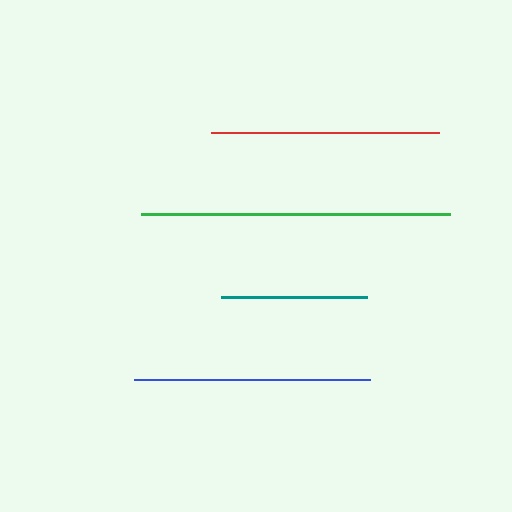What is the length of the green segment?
The green segment is approximately 310 pixels long.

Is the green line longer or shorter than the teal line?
The green line is longer than the teal line.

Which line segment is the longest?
The green line is the longest at approximately 310 pixels.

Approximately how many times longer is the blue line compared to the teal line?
The blue line is approximately 1.6 times the length of the teal line.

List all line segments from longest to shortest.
From longest to shortest: green, blue, red, teal.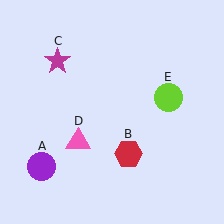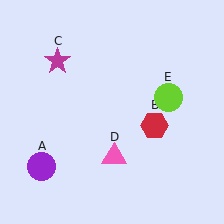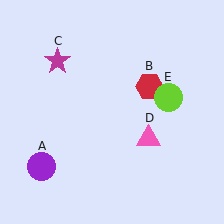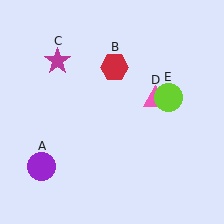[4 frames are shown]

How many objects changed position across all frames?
2 objects changed position: red hexagon (object B), pink triangle (object D).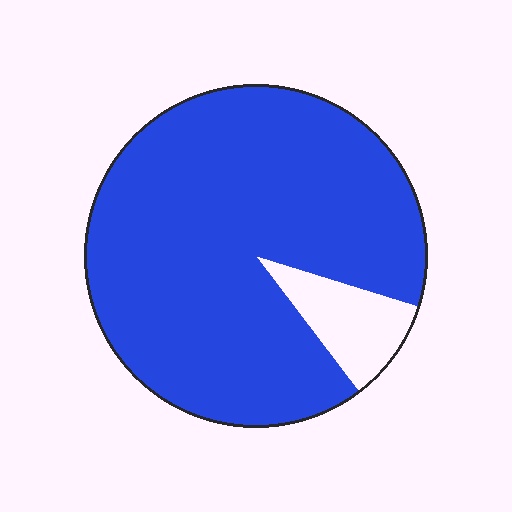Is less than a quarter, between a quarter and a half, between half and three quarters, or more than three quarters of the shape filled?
More than three quarters.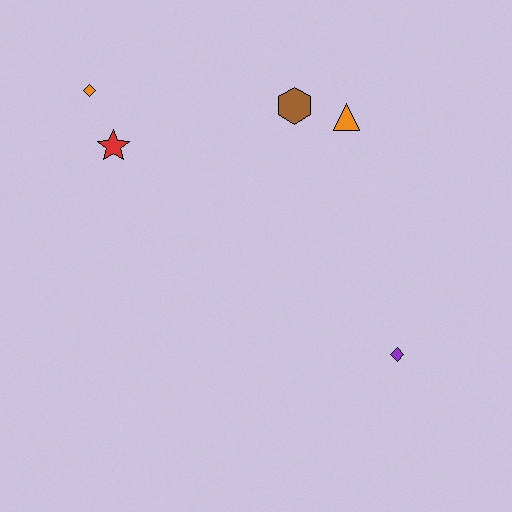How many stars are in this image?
There is 1 star.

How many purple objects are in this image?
There is 1 purple object.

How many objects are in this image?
There are 5 objects.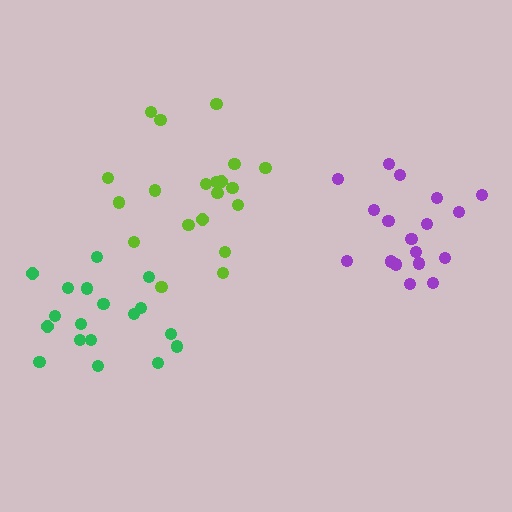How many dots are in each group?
Group 1: 20 dots, Group 2: 18 dots, Group 3: 18 dots (56 total).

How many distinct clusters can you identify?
There are 3 distinct clusters.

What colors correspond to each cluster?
The clusters are colored: lime, purple, green.